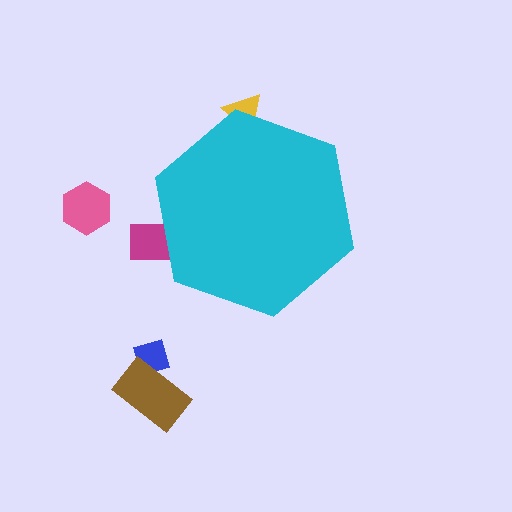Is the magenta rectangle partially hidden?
Yes, the magenta rectangle is partially hidden behind the cyan hexagon.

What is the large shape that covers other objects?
A cyan hexagon.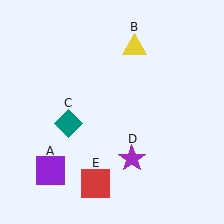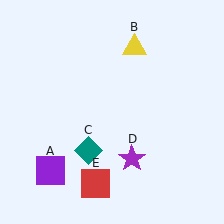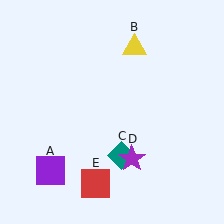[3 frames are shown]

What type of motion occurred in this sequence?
The teal diamond (object C) rotated counterclockwise around the center of the scene.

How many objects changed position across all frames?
1 object changed position: teal diamond (object C).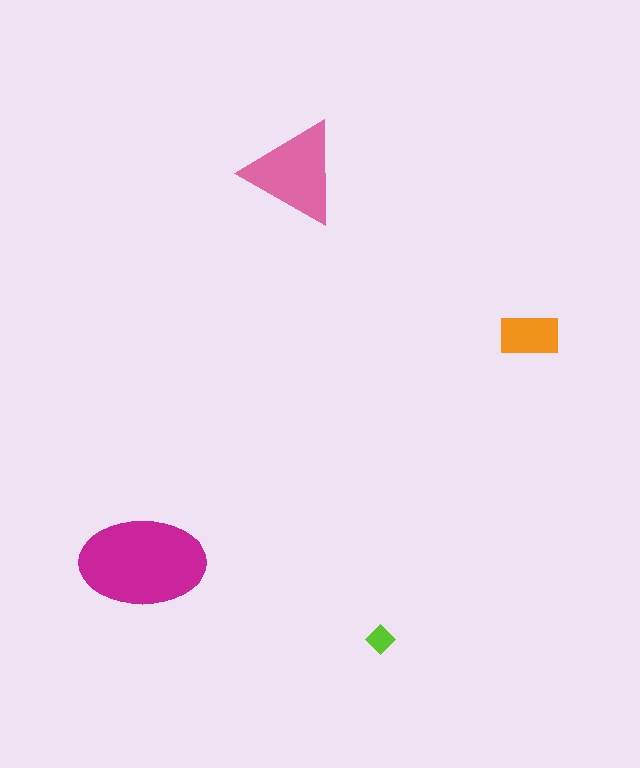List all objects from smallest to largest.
The lime diamond, the orange rectangle, the pink triangle, the magenta ellipse.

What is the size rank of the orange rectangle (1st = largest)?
3rd.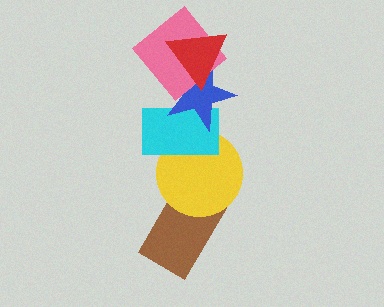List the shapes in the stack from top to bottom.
From top to bottom: the red triangle, the pink diamond, the blue star, the cyan rectangle, the yellow circle, the brown rectangle.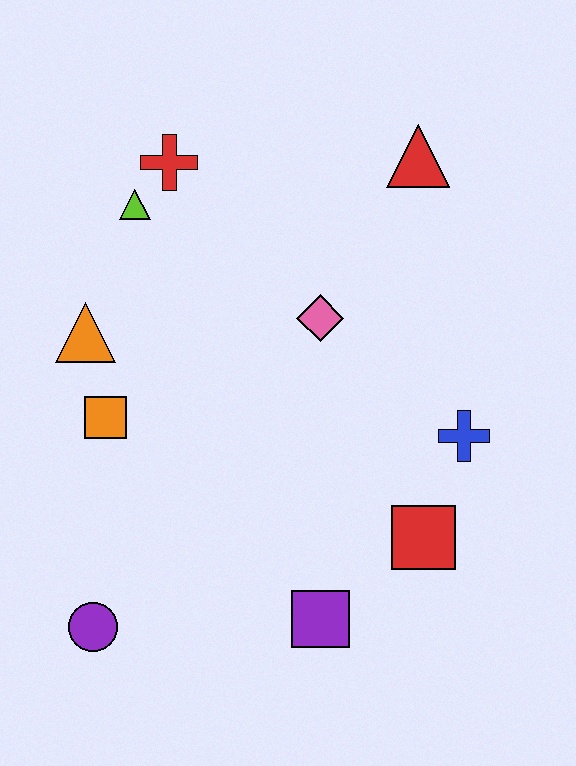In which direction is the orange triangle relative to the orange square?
The orange triangle is above the orange square.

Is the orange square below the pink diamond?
Yes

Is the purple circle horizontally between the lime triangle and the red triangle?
No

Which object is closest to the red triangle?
The pink diamond is closest to the red triangle.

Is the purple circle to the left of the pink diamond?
Yes